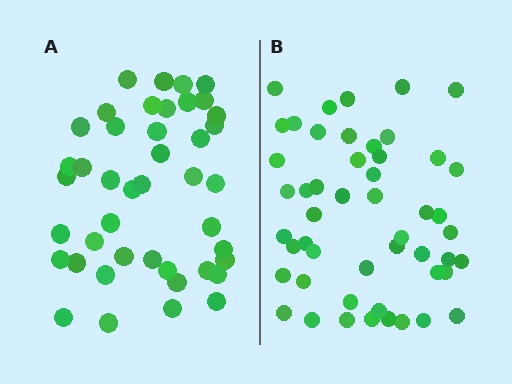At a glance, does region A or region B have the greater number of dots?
Region B (the right region) has more dots.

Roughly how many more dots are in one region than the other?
Region B has roughly 8 or so more dots than region A.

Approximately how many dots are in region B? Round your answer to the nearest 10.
About 50 dots.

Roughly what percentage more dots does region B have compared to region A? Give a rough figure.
About 15% more.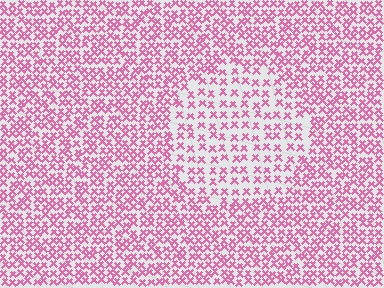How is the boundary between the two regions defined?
The boundary is defined by a change in element density (approximately 1.8x ratio). All elements are the same color, size, and shape.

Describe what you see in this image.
The image contains small pink elements arranged at two different densities. A circle-shaped region is visible where the elements are less densely packed than the surrounding area.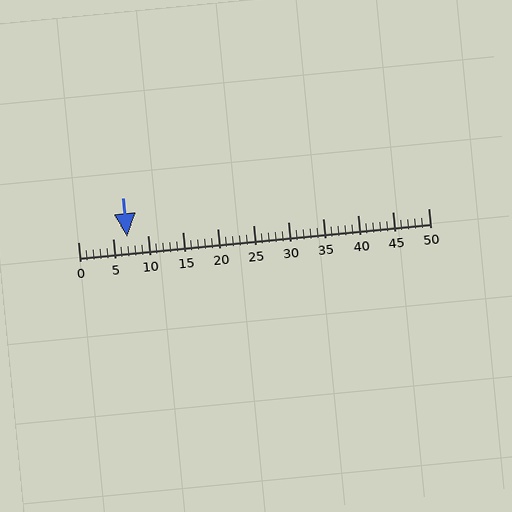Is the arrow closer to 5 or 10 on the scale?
The arrow is closer to 5.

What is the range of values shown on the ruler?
The ruler shows values from 0 to 50.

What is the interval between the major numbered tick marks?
The major tick marks are spaced 5 units apart.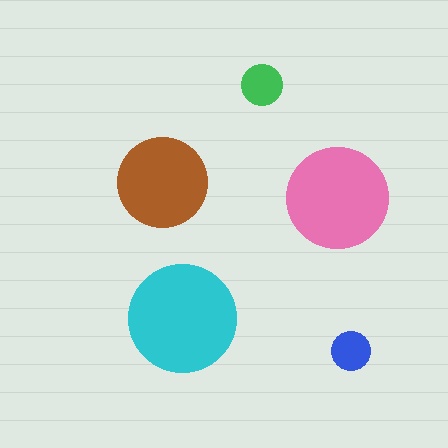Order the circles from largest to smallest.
the cyan one, the pink one, the brown one, the green one, the blue one.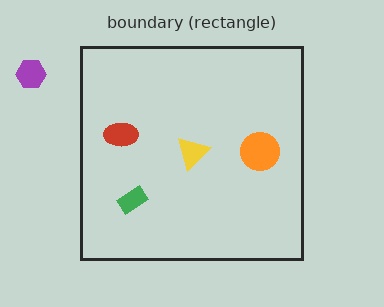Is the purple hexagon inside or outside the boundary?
Outside.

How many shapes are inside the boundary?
4 inside, 1 outside.